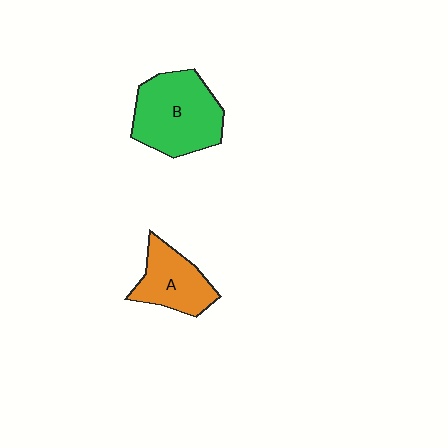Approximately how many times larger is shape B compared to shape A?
Approximately 1.5 times.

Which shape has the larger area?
Shape B (green).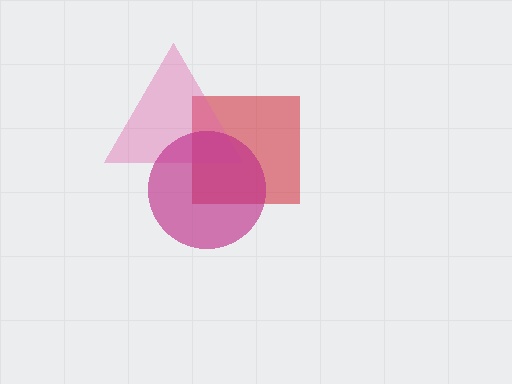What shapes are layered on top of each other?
The layered shapes are: a red square, a pink triangle, a magenta circle.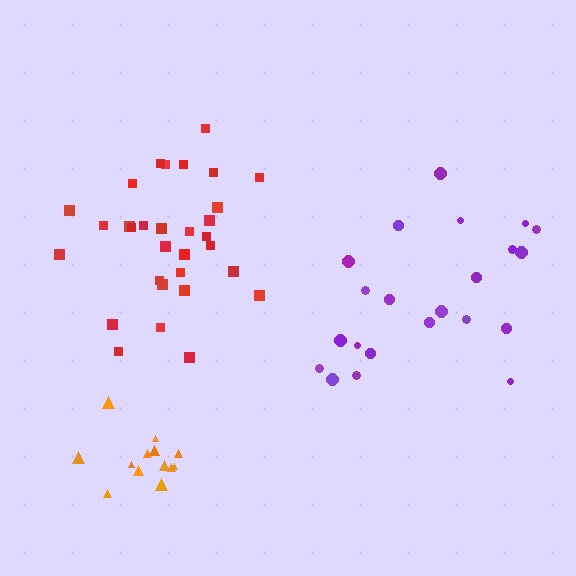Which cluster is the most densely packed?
Orange.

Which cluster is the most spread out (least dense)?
Purple.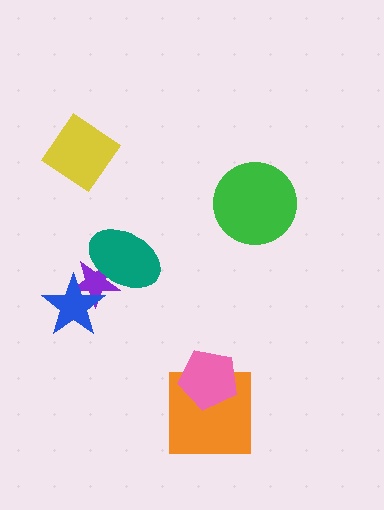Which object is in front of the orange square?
The pink pentagon is in front of the orange square.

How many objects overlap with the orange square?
1 object overlaps with the orange square.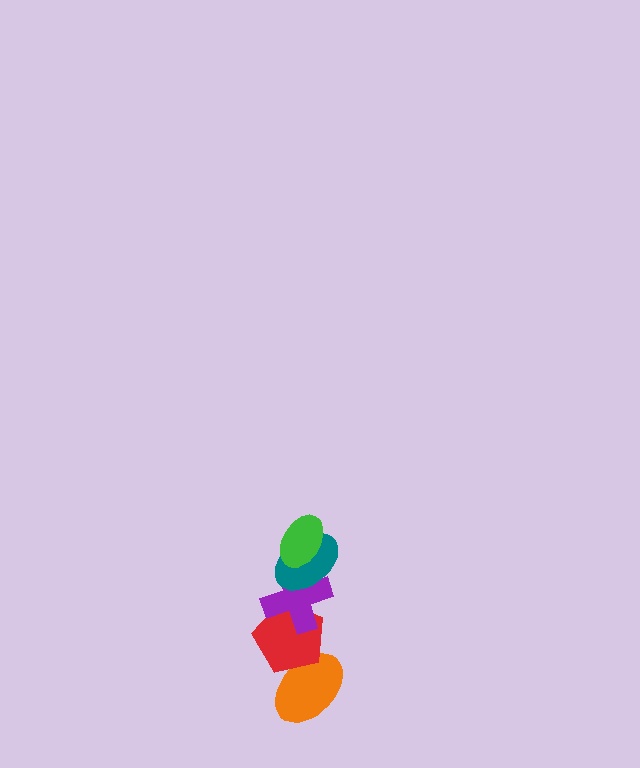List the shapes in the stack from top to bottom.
From top to bottom: the green ellipse, the teal ellipse, the purple cross, the red pentagon, the orange ellipse.